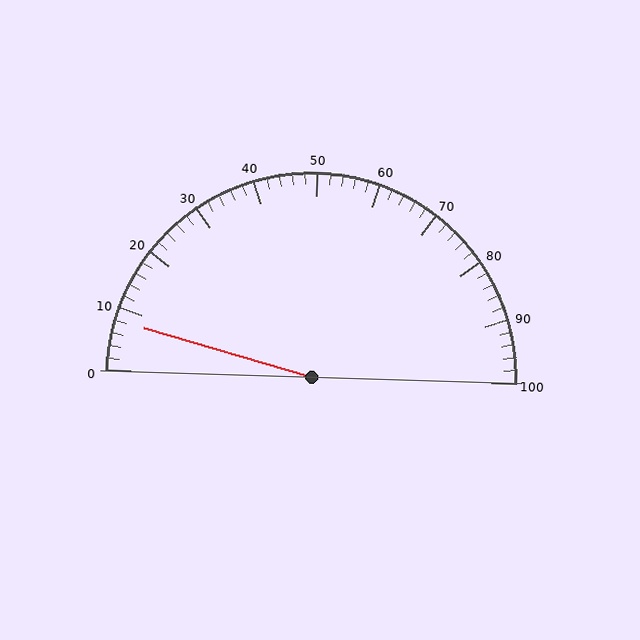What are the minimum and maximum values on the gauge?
The gauge ranges from 0 to 100.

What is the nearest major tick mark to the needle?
The nearest major tick mark is 10.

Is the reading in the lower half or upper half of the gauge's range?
The reading is in the lower half of the range (0 to 100).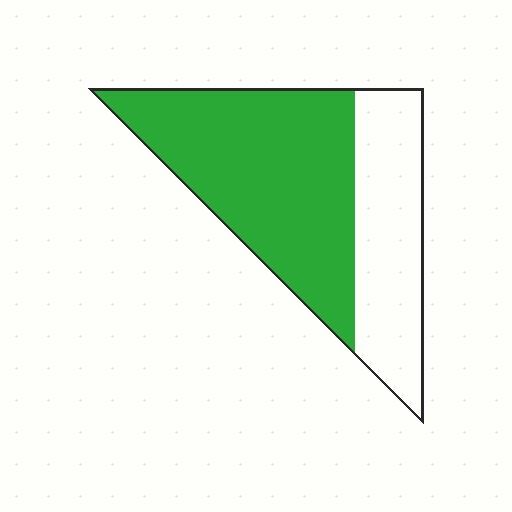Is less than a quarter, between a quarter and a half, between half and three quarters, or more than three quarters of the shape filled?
Between half and three quarters.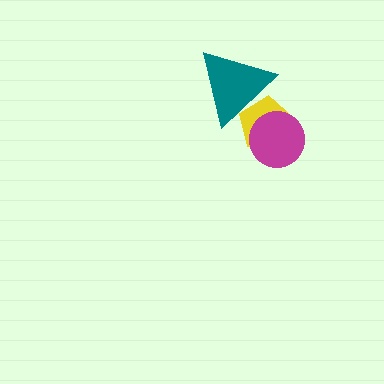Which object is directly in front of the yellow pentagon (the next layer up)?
The magenta circle is directly in front of the yellow pentagon.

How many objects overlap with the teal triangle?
1 object overlaps with the teal triangle.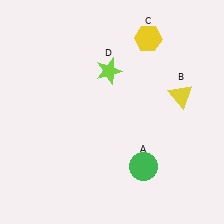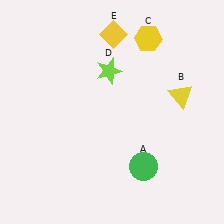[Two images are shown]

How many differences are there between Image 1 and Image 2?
There is 1 difference between the two images.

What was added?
A yellow diamond (E) was added in Image 2.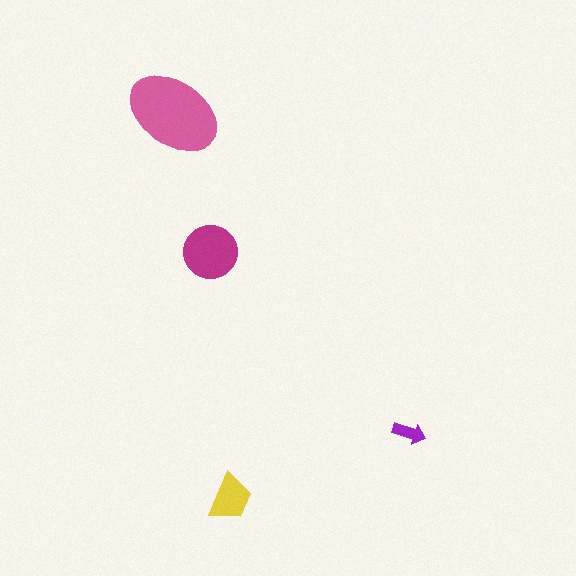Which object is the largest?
The pink ellipse.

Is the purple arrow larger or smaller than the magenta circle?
Smaller.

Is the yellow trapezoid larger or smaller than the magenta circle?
Smaller.